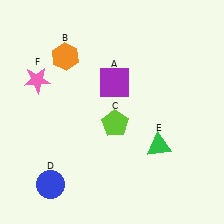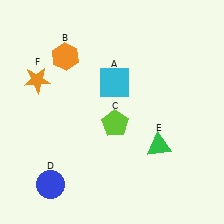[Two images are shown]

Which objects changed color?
A changed from purple to cyan. F changed from pink to orange.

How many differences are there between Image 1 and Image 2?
There are 2 differences between the two images.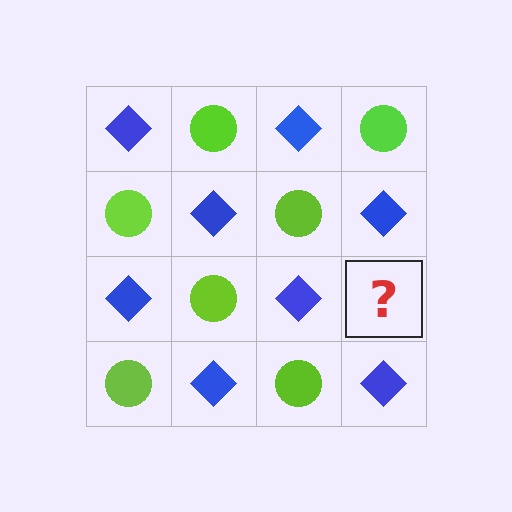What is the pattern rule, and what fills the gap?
The rule is that it alternates blue diamond and lime circle in a checkerboard pattern. The gap should be filled with a lime circle.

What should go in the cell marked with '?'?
The missing cell should contain a lime circle.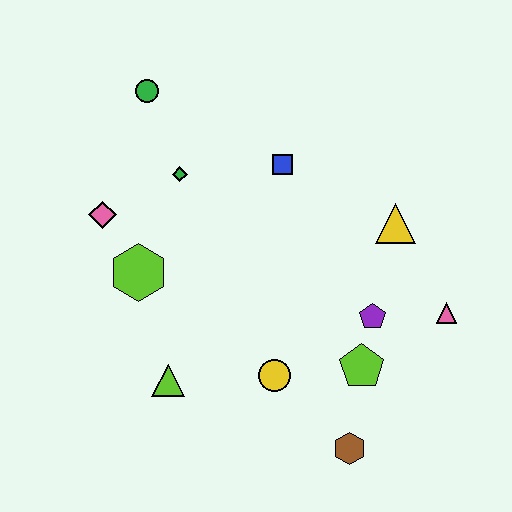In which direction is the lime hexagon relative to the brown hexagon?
The lime hexagon is to the left of the brown hexagon.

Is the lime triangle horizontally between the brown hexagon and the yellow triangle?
No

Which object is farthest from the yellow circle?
The green circle is farthest from the yellow circle.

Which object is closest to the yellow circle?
The lime pentagon is closest to the yellow circle.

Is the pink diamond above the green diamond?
No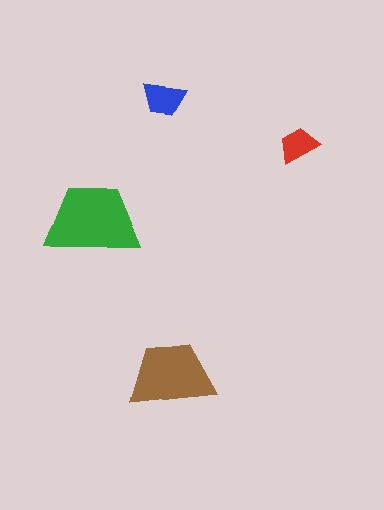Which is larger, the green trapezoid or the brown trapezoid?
The green one.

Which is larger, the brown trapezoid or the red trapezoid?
The brown one.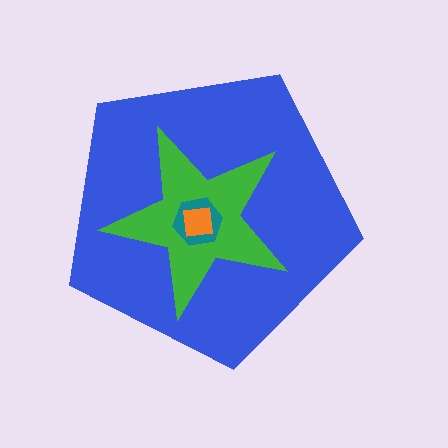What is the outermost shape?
The blue pentagon.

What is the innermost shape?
The orange square.